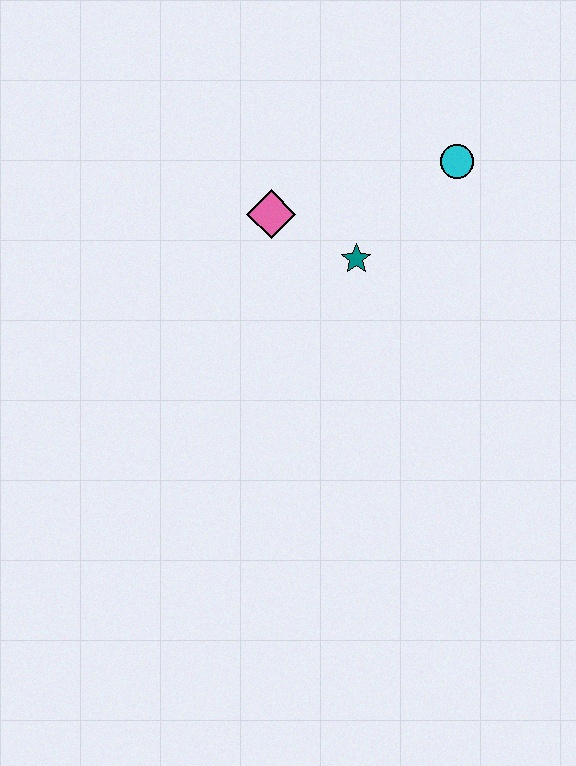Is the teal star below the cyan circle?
Yes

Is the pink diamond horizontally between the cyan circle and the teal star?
No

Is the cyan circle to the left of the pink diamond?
No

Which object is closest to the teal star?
The pink diamond is closest to the teal star.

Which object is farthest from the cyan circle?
The pink diamond is farthest from the cyan circle.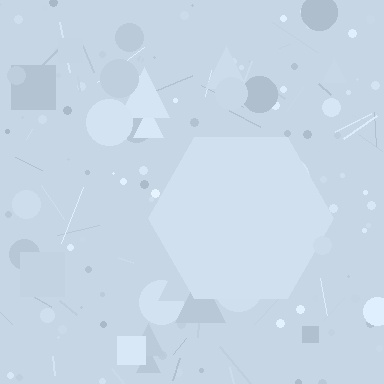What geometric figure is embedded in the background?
A hexagon is embedded in the background.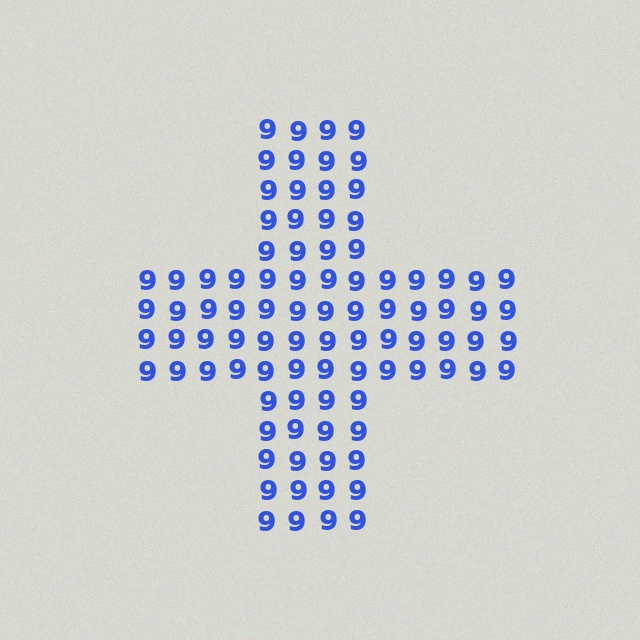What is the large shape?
The large shape is a cross.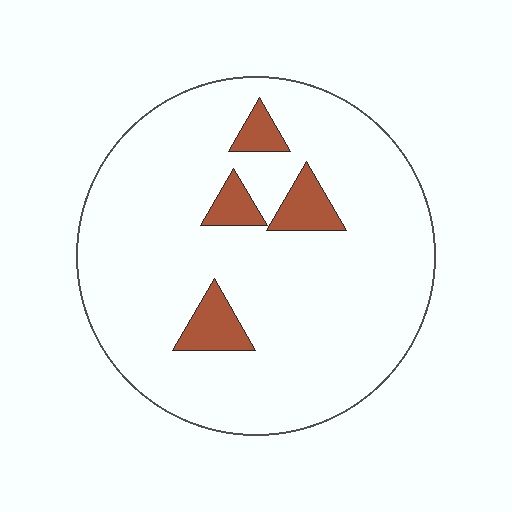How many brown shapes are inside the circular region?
4.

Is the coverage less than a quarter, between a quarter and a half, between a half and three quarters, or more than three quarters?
Less than a quarter.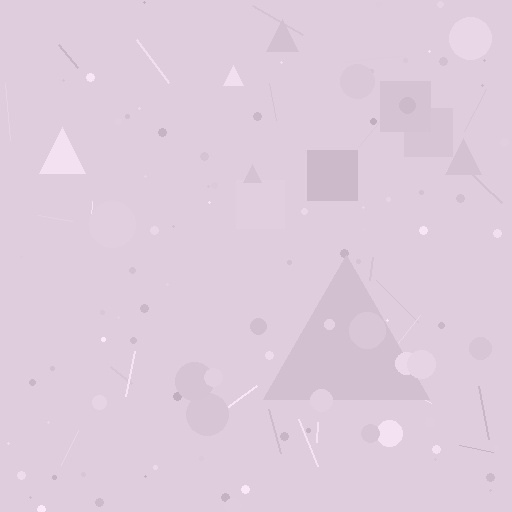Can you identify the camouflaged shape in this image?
The camouflaged shape is a triangle.